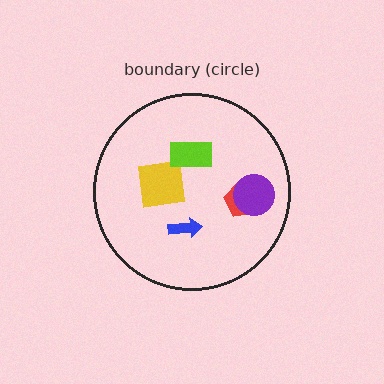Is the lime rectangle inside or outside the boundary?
Inside.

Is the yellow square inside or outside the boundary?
Inside.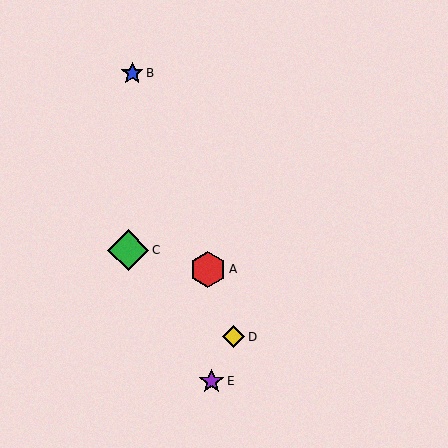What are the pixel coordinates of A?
Object A is at (208, 269).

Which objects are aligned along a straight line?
Objects A, B, D are aligned along a straight line.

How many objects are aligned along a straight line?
3 objects (A, B, D) are aligned along a straight line.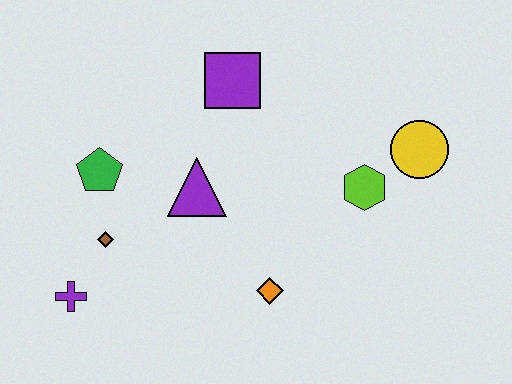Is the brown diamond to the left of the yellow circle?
Yes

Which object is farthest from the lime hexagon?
The purple cross is farthest from the lime hexagon.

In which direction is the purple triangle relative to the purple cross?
The purple triangle is to the right of the purple cross.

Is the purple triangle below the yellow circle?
Yes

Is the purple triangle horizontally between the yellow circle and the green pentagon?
Yes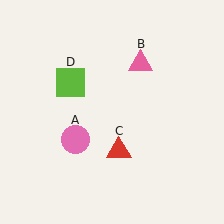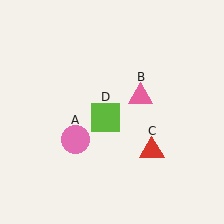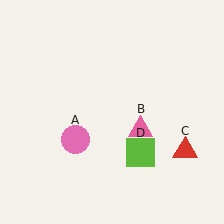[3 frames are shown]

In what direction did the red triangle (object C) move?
The red triangle (object C) moved right.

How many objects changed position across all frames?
3 objects changed position: pink triangle (object B), red triangle (object C), lime square (object D).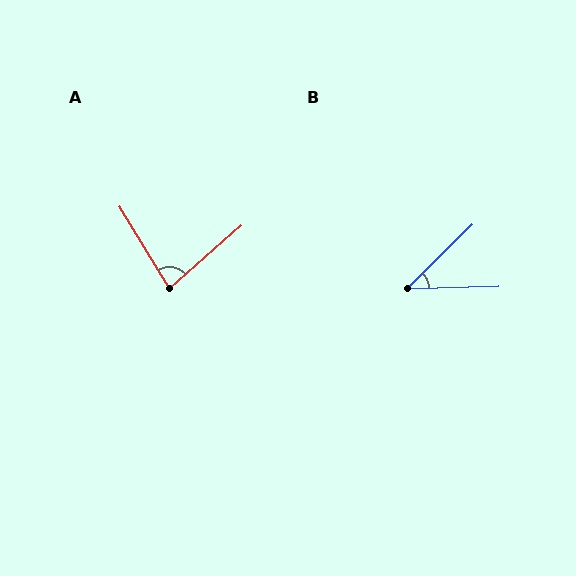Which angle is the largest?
A, at approximately 80 degrees.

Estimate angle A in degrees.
Approximately 80 degrees.